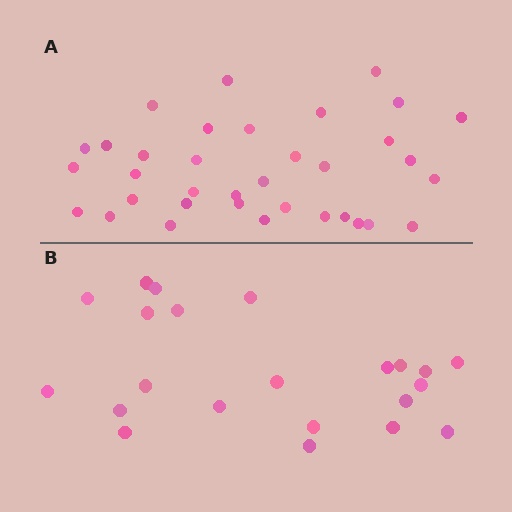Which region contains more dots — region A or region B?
Region A (the top region) has more dots.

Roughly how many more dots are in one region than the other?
Region A has approximately 15 more dots than region B.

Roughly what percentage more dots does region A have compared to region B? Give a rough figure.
About 60% more.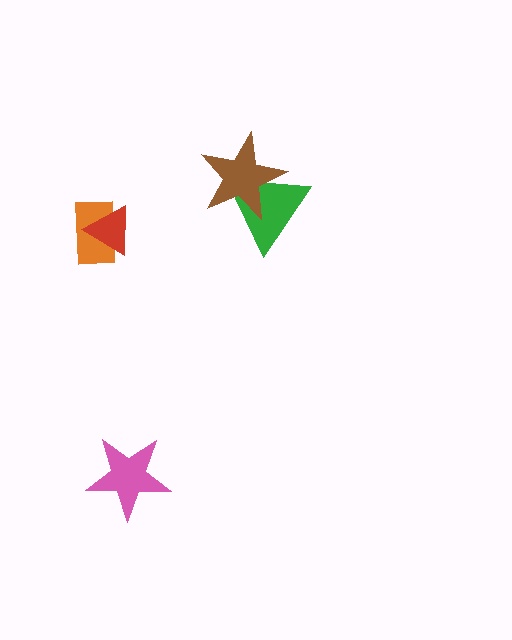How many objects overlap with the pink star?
0 objects overlap with the pink star.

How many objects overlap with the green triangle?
1 object overlaps with the green triangle.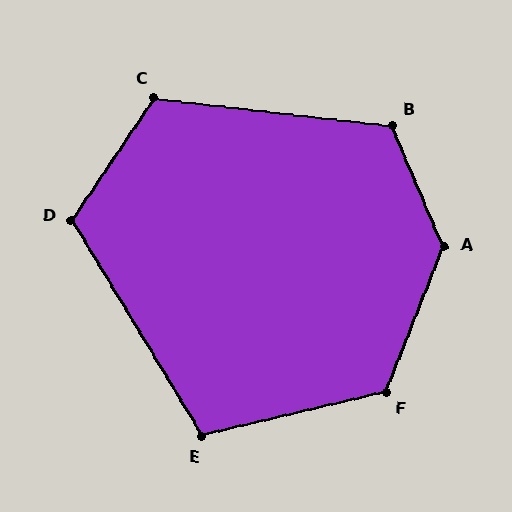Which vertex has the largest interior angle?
A, at approximately 135 degrees.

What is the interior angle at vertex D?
Approximately 115 degrees (obtuse).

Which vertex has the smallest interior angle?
E, at approximately 108 degrees.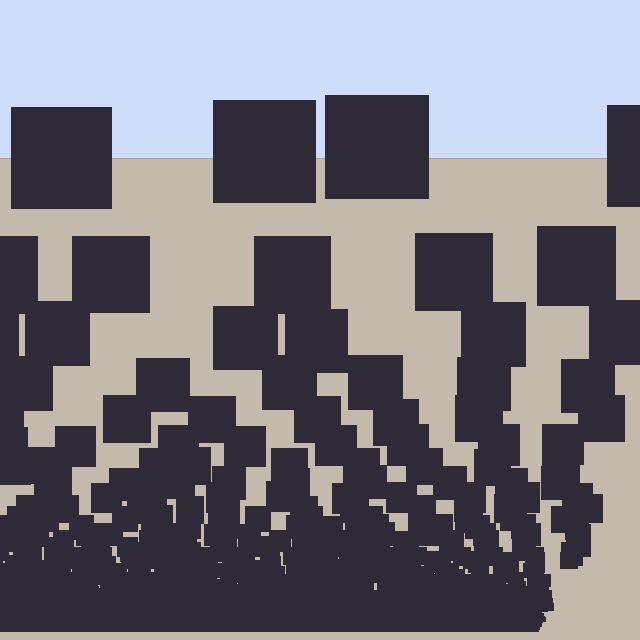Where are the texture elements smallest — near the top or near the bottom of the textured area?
Near the bottom.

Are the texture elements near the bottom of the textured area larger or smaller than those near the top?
Smaller. The gradient is inverted — elements near the bottom are smaller and denser.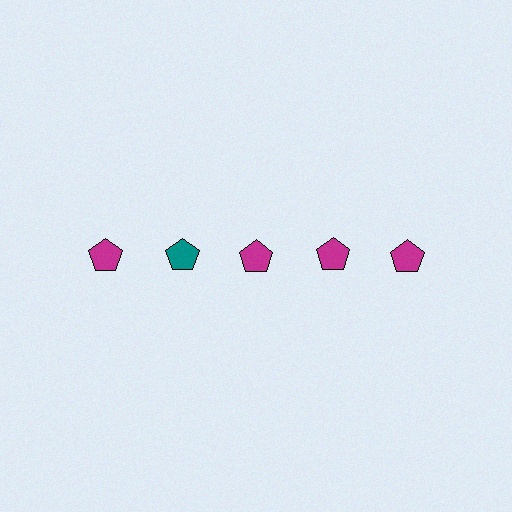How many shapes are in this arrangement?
There are 5 shapes arranged in a grid pattern.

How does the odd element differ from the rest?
It has a different color: teal instead of magenta.